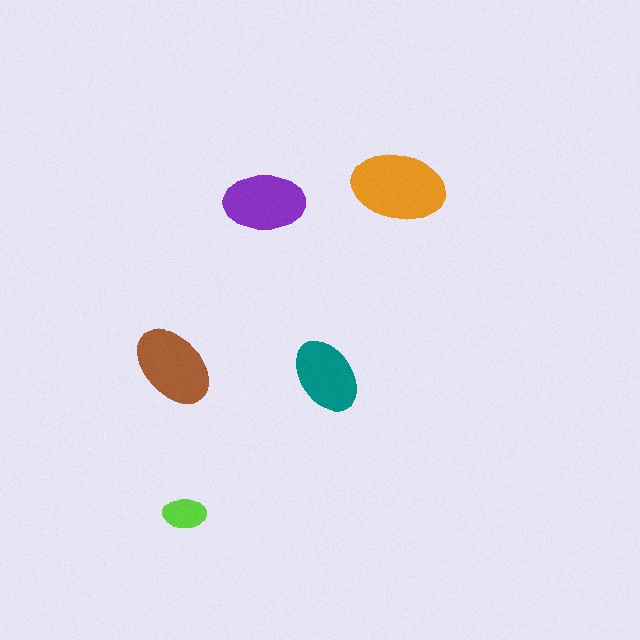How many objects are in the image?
There are 5 objects in the image.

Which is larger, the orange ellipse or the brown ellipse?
The orange one.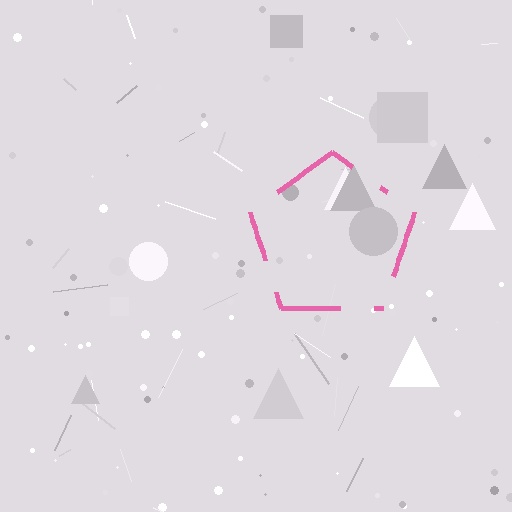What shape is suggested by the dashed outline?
The dashed outline suggests a pentagon.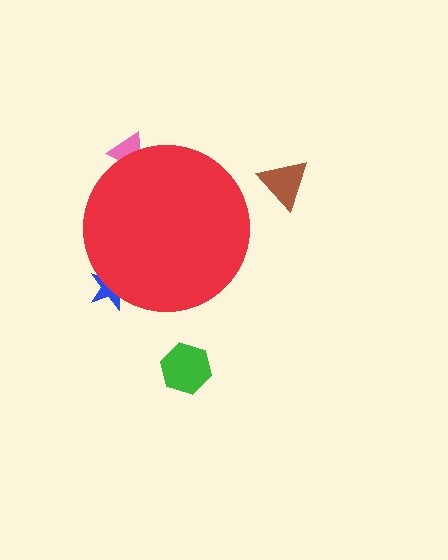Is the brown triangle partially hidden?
No, the brown triangle is fully visible.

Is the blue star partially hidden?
Yes, the blue star is partially hidden behind the red circle.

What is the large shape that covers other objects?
A red circle.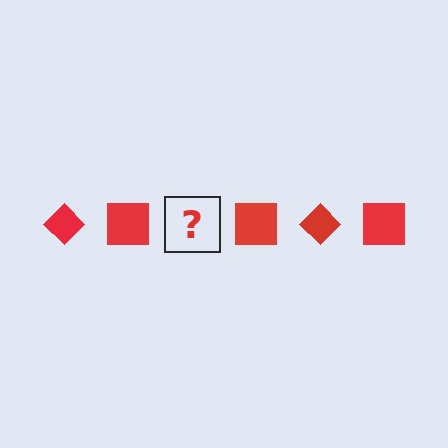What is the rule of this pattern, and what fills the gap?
The rule is that the pattern cycles through diamond, square shapes in red. The gap should be filled with a red diamond.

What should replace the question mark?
The question mark should be replaced with a red diamond.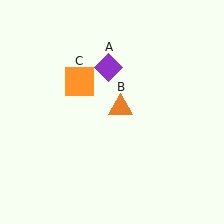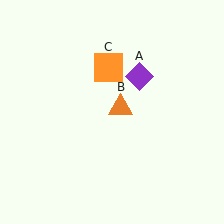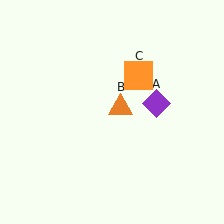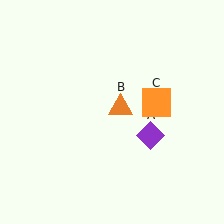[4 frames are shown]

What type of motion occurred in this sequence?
The purple diamond (object A), orange square (object C) rotated clockwise around the center of the scene.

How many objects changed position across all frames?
2 objects changed position: purple diamond (object A), orange square (object C).